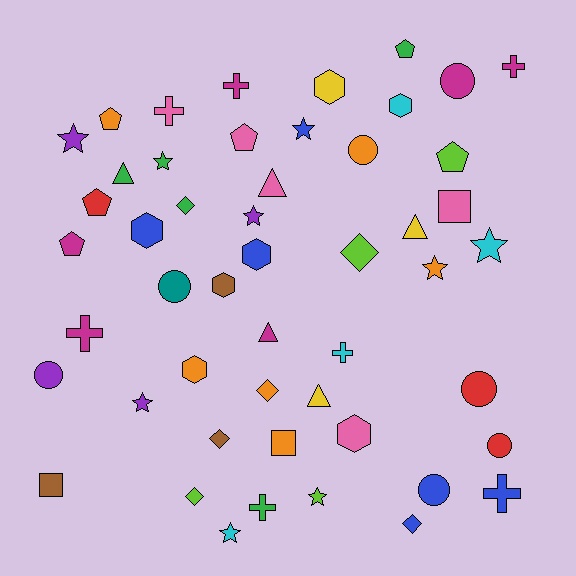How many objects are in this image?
There are 50 objects.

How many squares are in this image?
There are 3 squares.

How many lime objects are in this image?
There are 4 lime objects.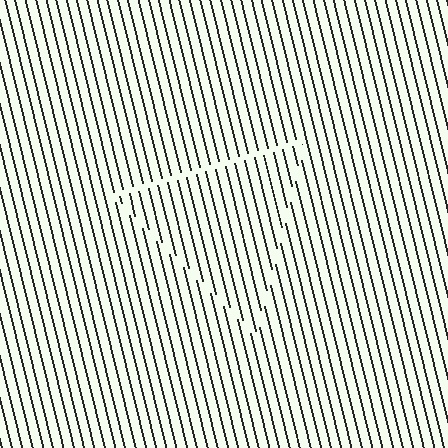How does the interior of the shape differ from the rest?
The interior of the shape contains the same grating, shifted by half a period — the contour is defined by the phase discontinuity where line-ends from the inner and outer gratings abut.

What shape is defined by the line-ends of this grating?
An illusory triangle. The interior of the shape contains the same grating, shifted by half a period — the contour is defined by the phase discontinuity where line-ends from the inner and outer gratings abut.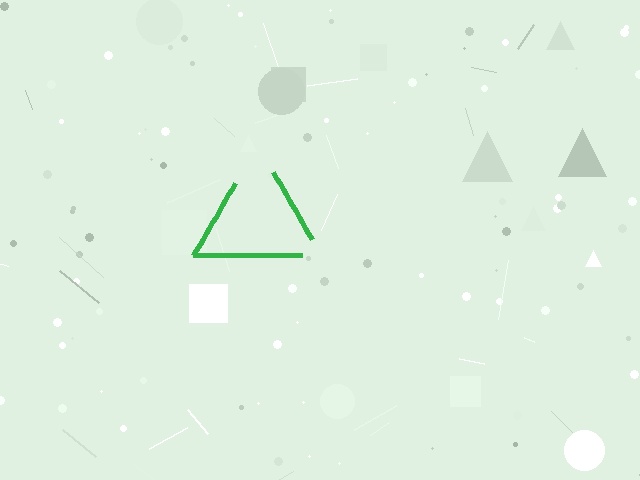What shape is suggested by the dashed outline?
The dashed outline suggests a triangle.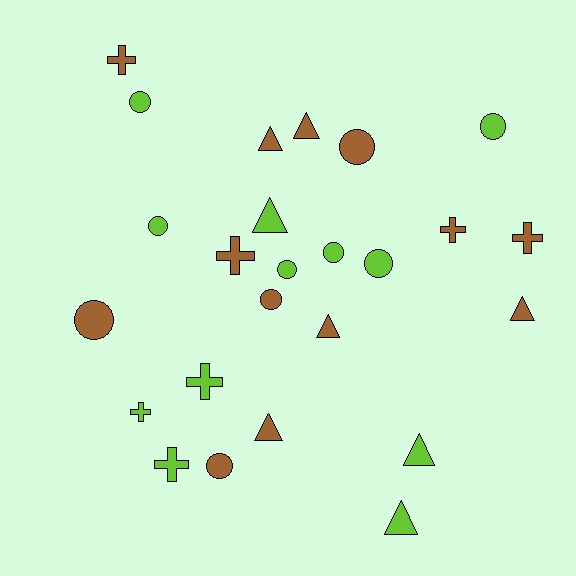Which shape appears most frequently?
Circle, with 10 objects.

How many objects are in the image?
There are 25 objects.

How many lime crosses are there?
There are 3 lime crosses.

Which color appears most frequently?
Brown, with 13 objects.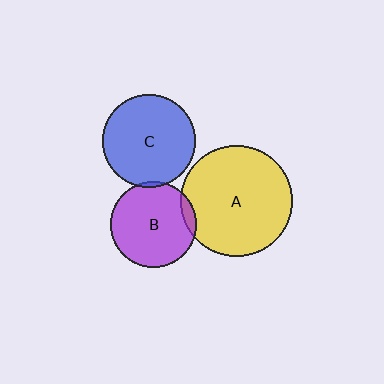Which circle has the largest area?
Circle A (yellow).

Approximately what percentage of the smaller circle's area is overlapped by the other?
Approximately 5%.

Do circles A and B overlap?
Yes.